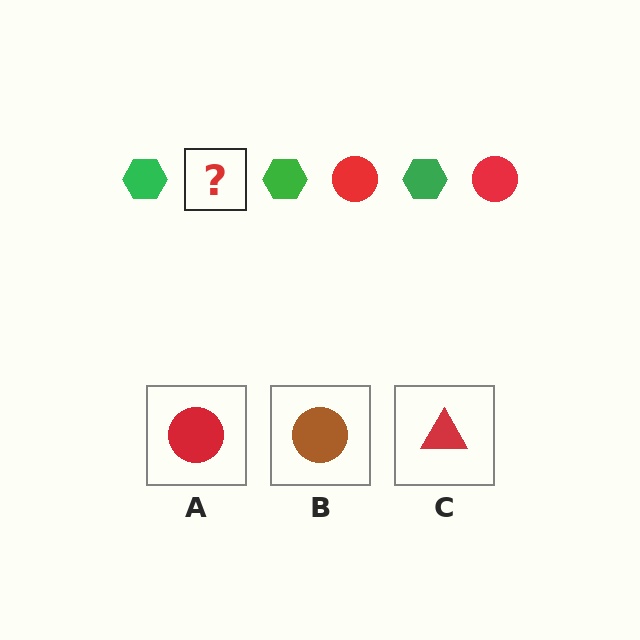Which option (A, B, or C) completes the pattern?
A.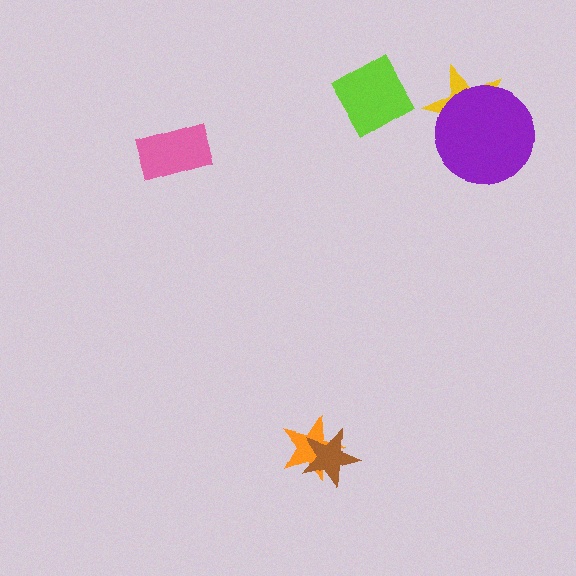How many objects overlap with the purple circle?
1 object overlaps with the purple circle.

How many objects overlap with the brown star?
1 object overlaps with the brown star.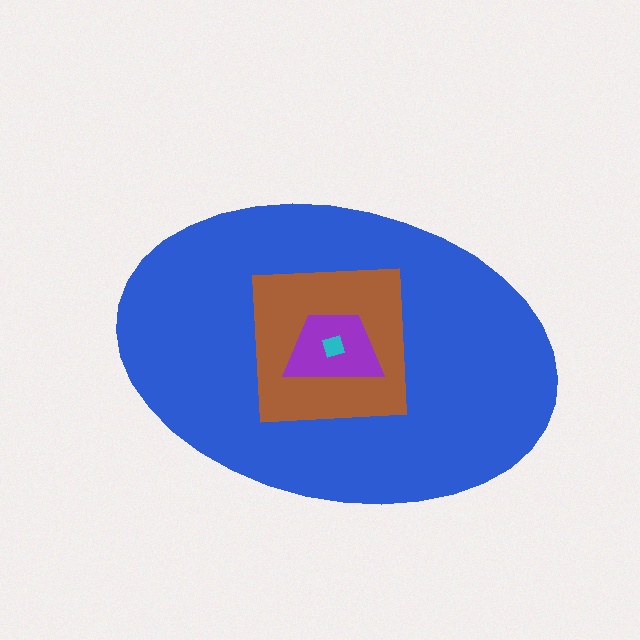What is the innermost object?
The cyan diamond.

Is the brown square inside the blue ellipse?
Yes.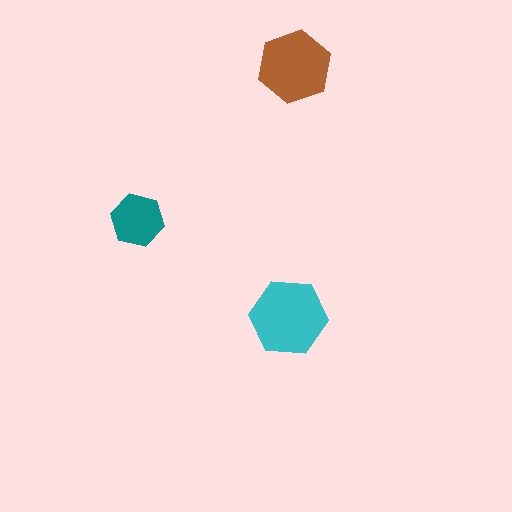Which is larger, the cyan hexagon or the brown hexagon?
The cyan one.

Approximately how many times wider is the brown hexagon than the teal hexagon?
About 1.5 times wider.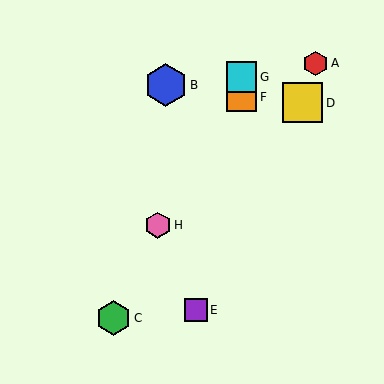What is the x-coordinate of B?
Object B is at x≈166.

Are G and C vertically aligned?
No, G is at x≈242 and C is at x≈113.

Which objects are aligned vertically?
Objects F, G are aligned vertically.